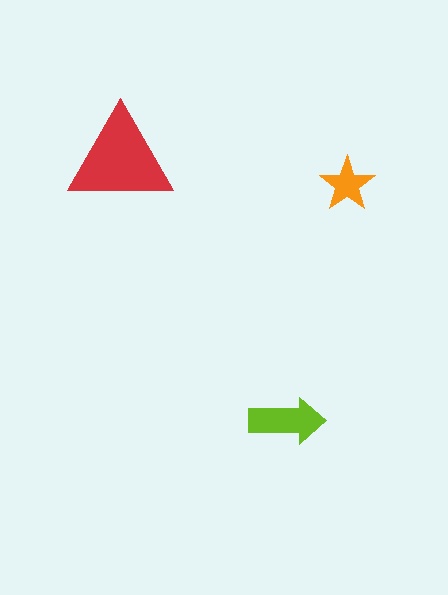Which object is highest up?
The red triangle is topmost.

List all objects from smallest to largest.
The orange star, the lime arrow, the red triangle.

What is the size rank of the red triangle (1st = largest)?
1st.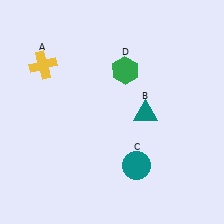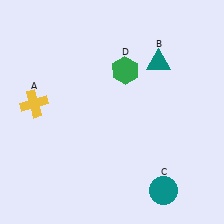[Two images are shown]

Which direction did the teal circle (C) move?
The teal circle (C) moved right.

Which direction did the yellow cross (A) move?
The yellow cross (A) moved down.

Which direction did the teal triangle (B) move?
The teal triangle (B) moved up.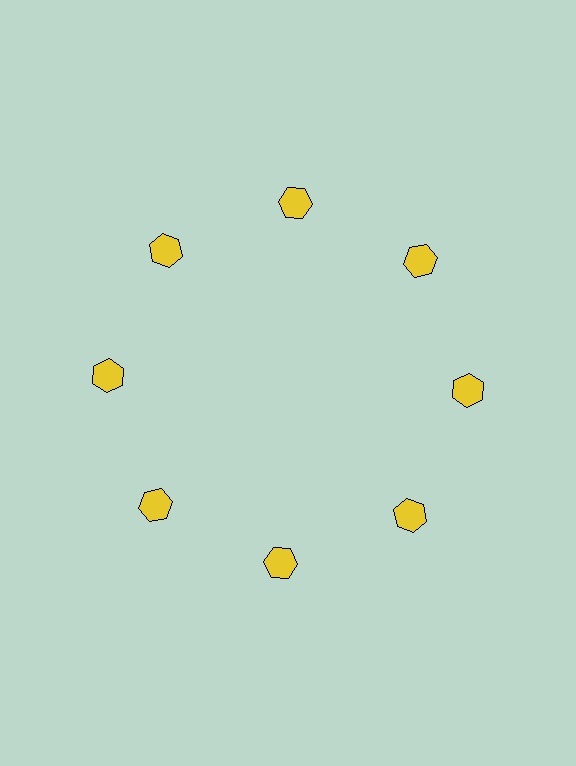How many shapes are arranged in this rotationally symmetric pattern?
There are 8 shapes, arranged in 8 groups of 1.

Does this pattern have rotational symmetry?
Yes, this pattern has 8-fold rotational symmetry. It looks the same after rotating 45 degrees around the center.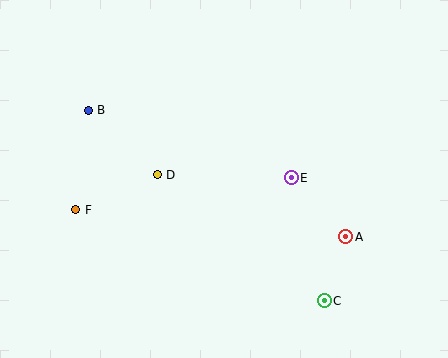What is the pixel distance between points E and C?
The distance between E and C is 128 pixels.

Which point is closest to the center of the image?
Point D at (157, 175) is closest to the center.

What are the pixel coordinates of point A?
Point A is at (346, 237).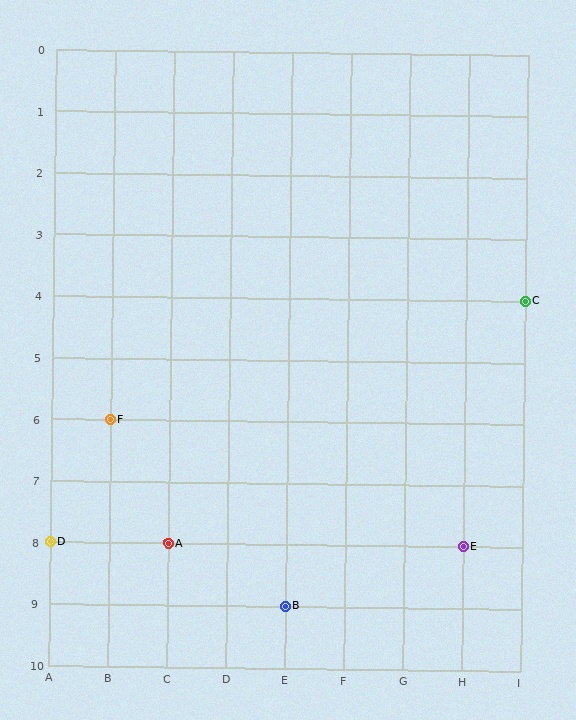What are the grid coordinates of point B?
Point B is at grid coordinates (E, 9).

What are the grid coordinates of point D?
Point D is at grid coordinates (A, 8).